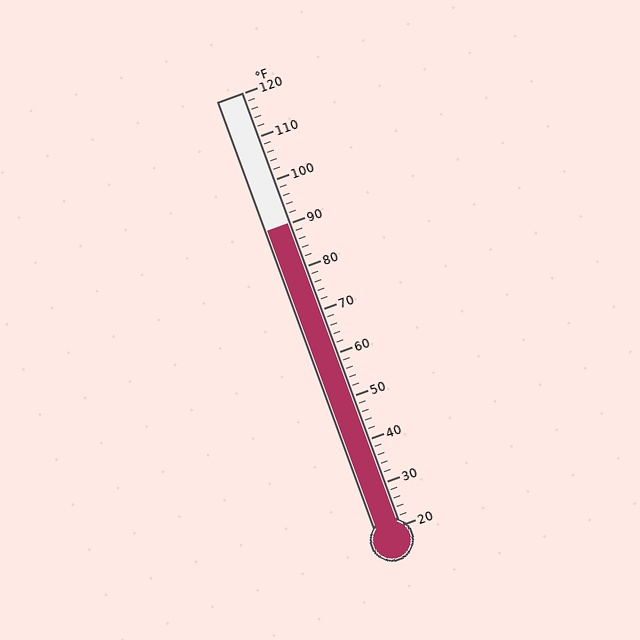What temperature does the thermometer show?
The thermometer shows approximately 90°F.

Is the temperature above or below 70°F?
The temperature is above 70°F.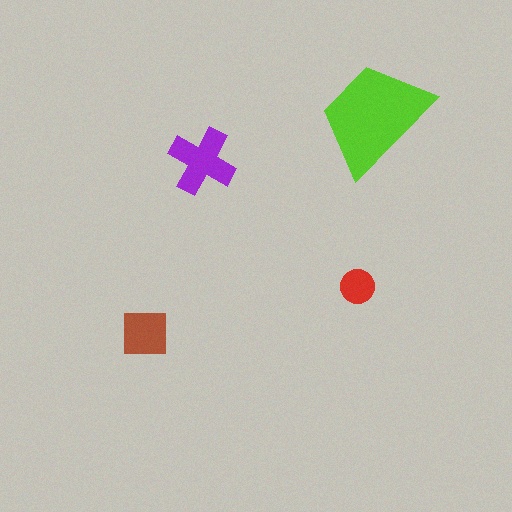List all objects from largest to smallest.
The lime trapezoid, the purple cross, the brown square, the red circle.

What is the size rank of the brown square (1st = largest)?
3rd.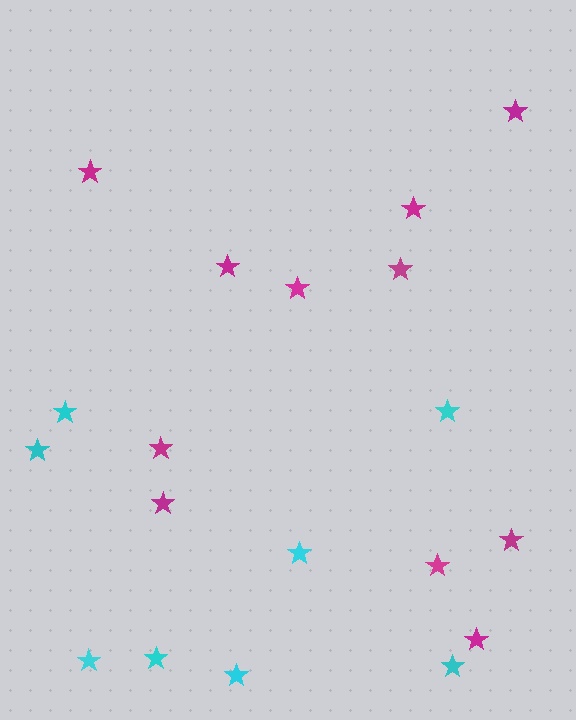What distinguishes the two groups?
There are 2 groups: one group of cyan stars (8) and one group of magenta stars (11).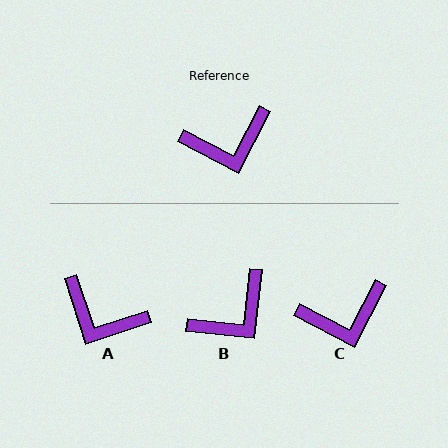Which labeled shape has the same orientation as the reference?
C.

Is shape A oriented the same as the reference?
No, it is off by about 44 degrees.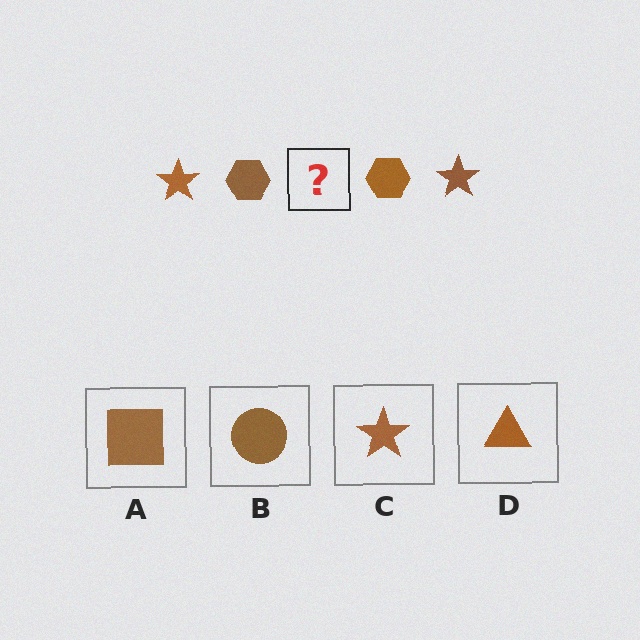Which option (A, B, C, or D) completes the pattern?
C.